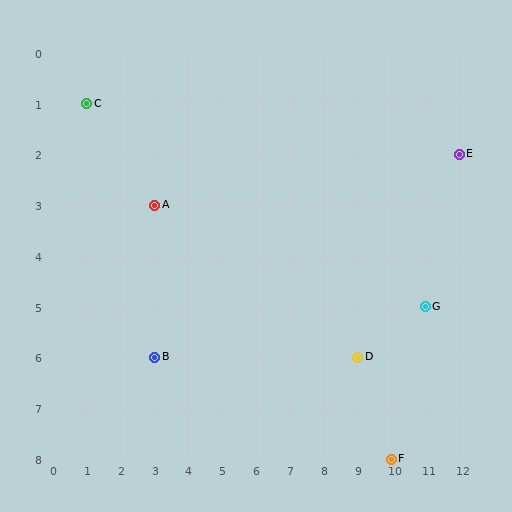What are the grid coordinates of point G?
Point G is at grid coordinates (11, 5).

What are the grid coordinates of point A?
Point A is at grid coordinates (3, 3).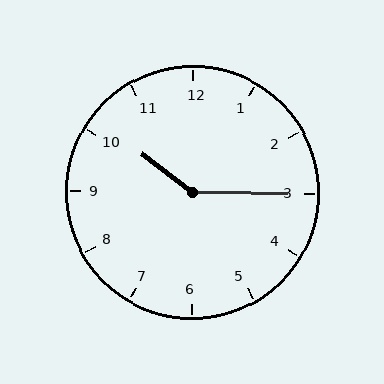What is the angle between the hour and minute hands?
Approximately 142 degrees.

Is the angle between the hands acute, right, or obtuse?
It is obtuse.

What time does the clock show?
10:15.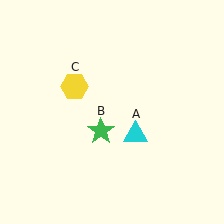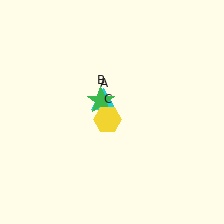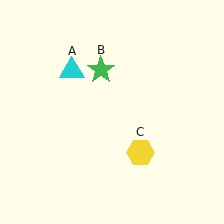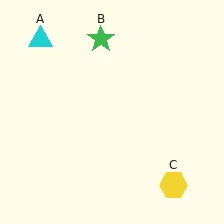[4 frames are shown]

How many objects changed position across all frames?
3 objects changed position: cyan triangle (object A), green star (object B), yellow hexagon (object C).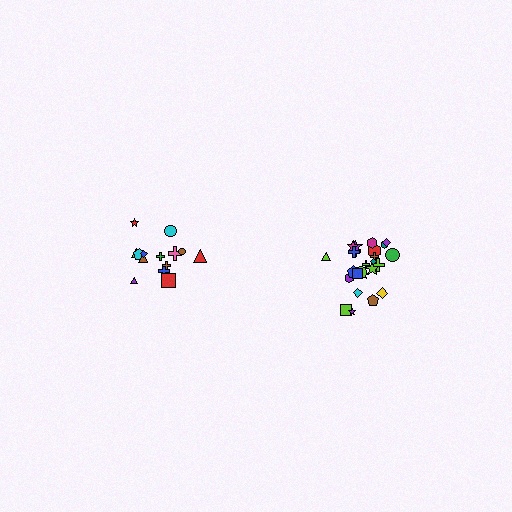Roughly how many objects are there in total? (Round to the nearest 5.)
Roughly 40 objects in total.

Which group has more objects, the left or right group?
The right group.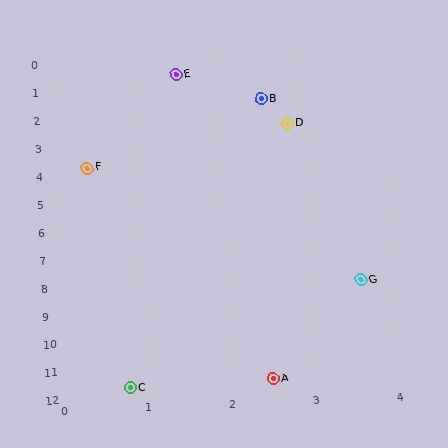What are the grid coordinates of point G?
Point G is at approximately (3.6, 8.2).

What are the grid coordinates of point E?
Point E is at approximately (1.5, 0.6).